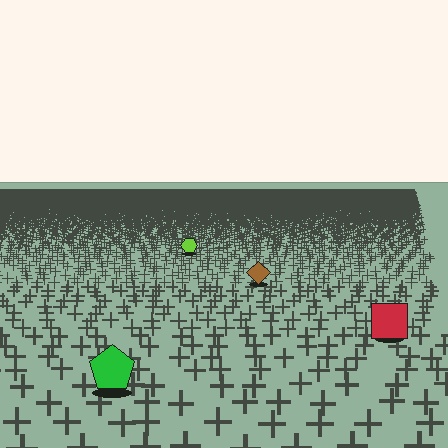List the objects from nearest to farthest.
From nearest to farthest: the green pentagon, the red square, the brown diamond, the lime hexagon.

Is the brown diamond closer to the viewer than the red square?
No. The red square is closer — you can tell from the texture gradient: the ground texture is coarser near it.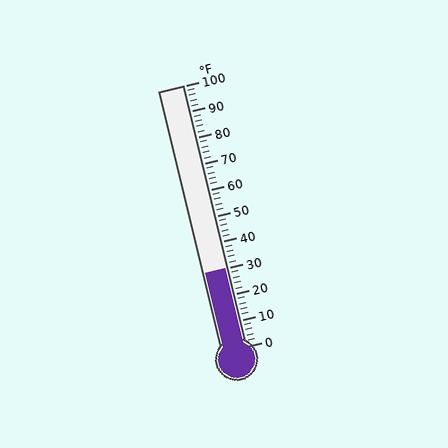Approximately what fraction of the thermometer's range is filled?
The thermometer is filled to approximately 30% of its range.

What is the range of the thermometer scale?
The thermometer scale ranges from 0°F to 100°F.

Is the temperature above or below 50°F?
The temperature is below 50°F.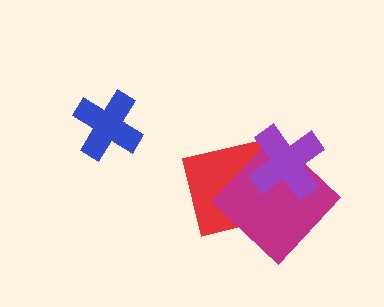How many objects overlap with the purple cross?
2 objects overlap with the purple cross.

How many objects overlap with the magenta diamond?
2 objects overlap with the magenta diamond.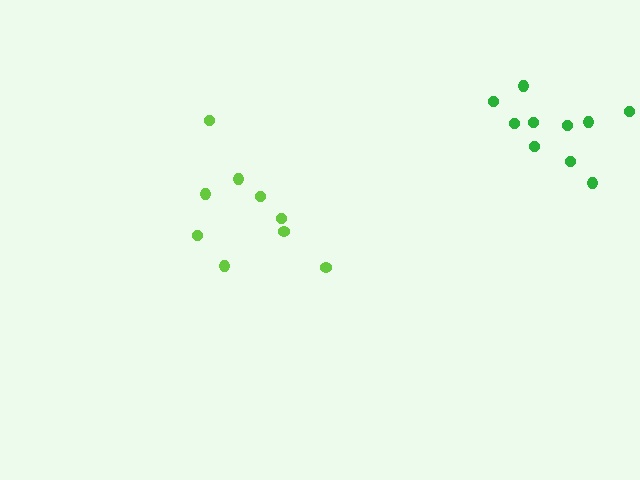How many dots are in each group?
Group 1: 10 dots, Group 2: 9 dots (19 total).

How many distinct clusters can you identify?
There are 2 distinct clusters.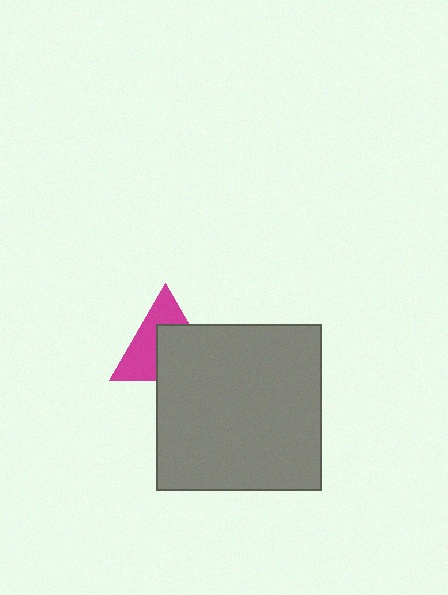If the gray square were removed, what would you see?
You would see the complete magenta triangle.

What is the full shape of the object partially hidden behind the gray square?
The partially hidden object is a magenta triangle.